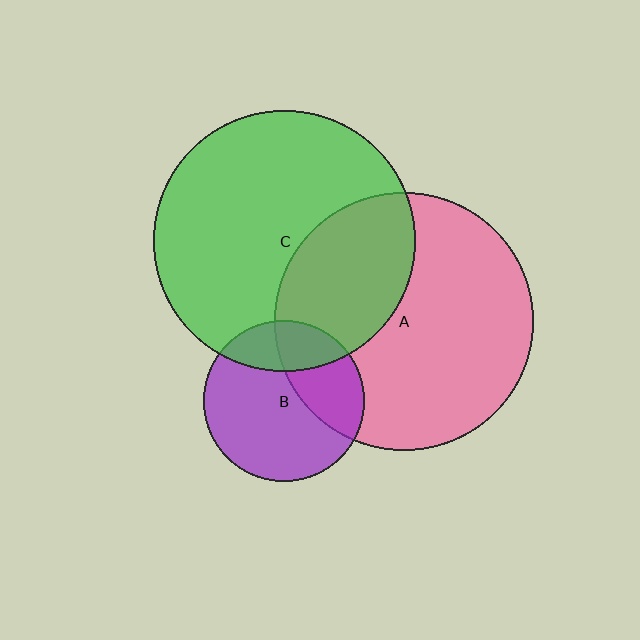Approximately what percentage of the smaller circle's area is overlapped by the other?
Approximately 25%.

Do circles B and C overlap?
Yes.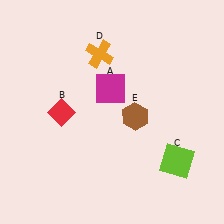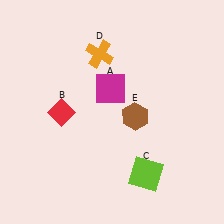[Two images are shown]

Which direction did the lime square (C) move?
The lime square (C) moved left.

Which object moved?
The lime square (C) moved left.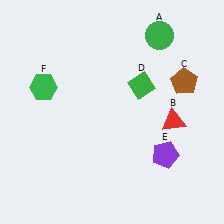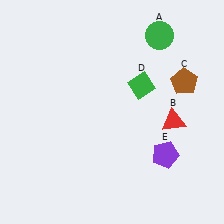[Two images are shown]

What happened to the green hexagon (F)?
The green hexagon (F) was removed in Image 2. It was in the top-left area of Image 1.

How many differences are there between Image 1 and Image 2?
There is 1 difference between the two images.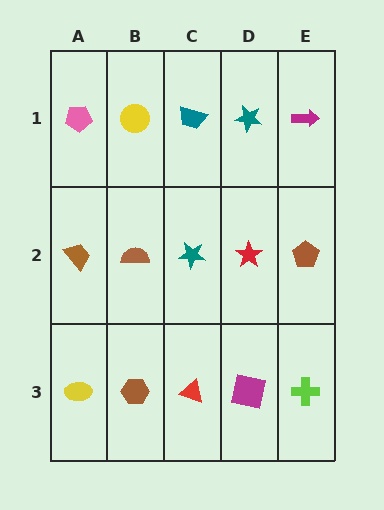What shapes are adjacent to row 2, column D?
A teal star (row 1, column D), a magenta square (row 3, column D), a teal star (row 2, column C), a brown pentagon (row 2, column E).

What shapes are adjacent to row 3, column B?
A brown semicircle (row 2, column B), a yellow ellipse (row 3, column A), a red triangle (row 3, column C).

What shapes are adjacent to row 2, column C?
A teal trapezoid (row 1, column C), a red triangle (row 3, column C), a brown semicircle (row 2, column B), a red star (row 2, column D).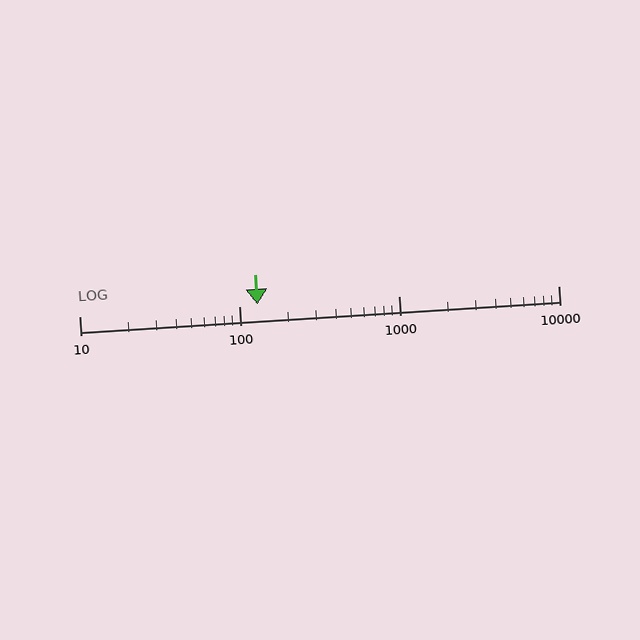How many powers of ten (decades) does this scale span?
The scale spans 3 decades, from 10 to 10000.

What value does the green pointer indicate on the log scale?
The pointer indicates approximately 130.